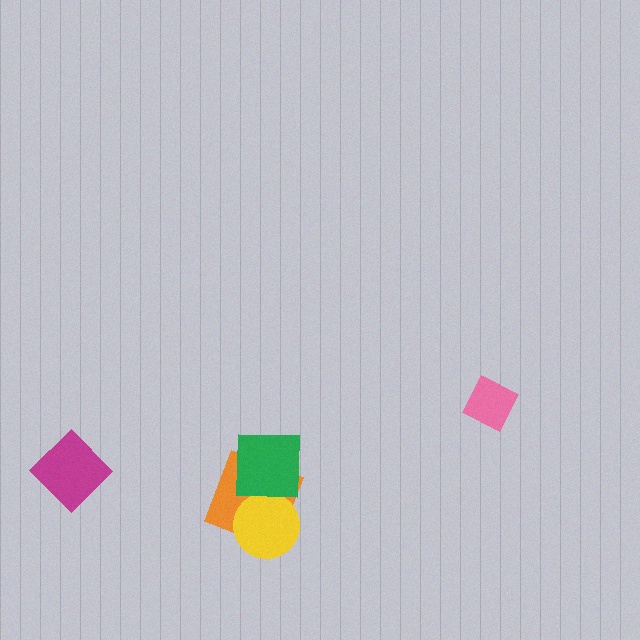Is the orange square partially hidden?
Yes, it is partially covered by another shape.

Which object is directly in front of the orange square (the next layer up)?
The yellow circle is directly in front of the orange square.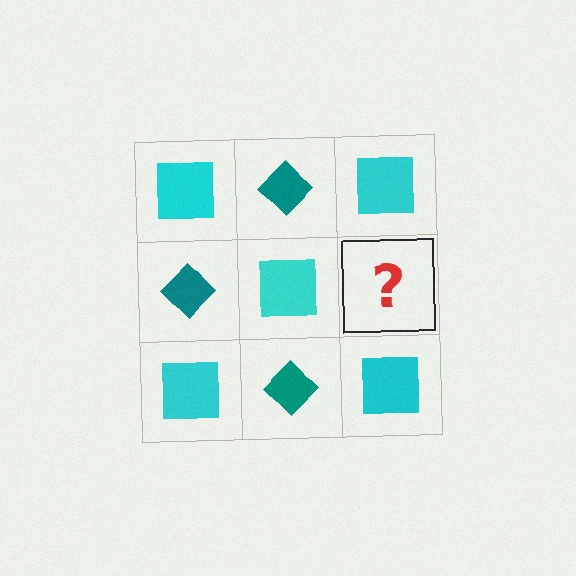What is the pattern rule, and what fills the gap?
The rule is that it alternates cyan square and teal diamond in a checkerboard pattern. The gap should be filled with a teal diamond.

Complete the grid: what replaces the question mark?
The question mark should be replaced with a teal diamond.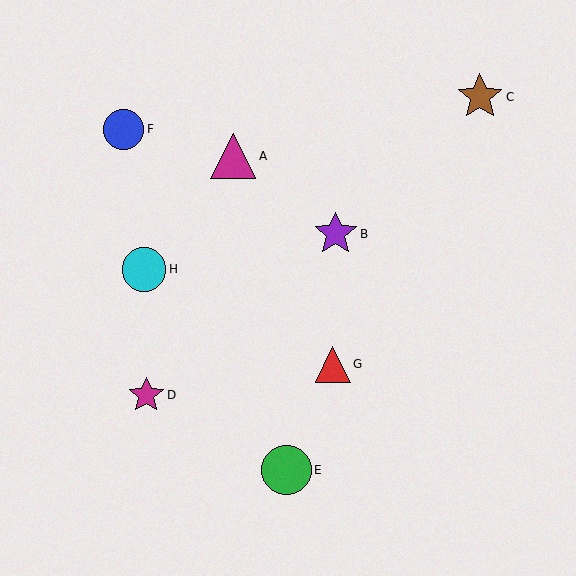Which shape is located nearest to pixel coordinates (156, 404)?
The magenta star (labeled D) at (146, 395) is nearest to that location.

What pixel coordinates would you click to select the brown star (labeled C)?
Click at (480, 97) to select the brown star C.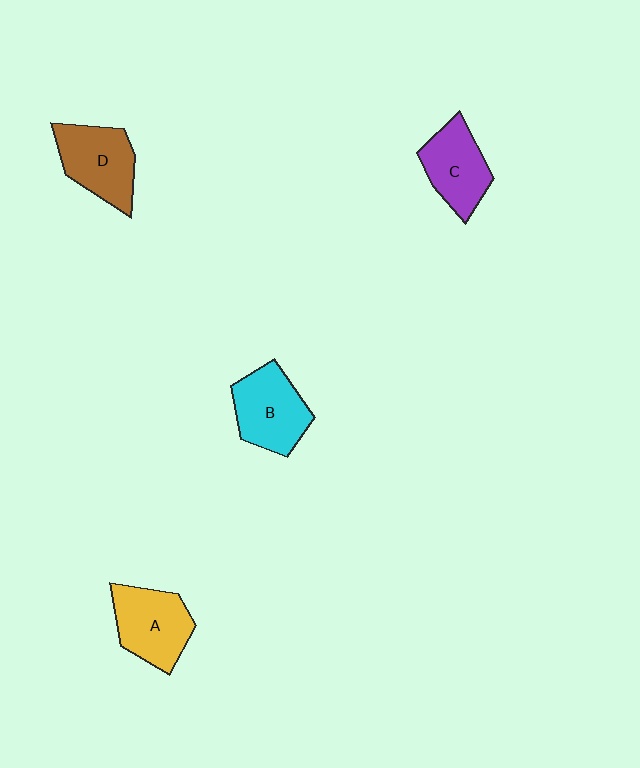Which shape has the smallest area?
Shape C (purple).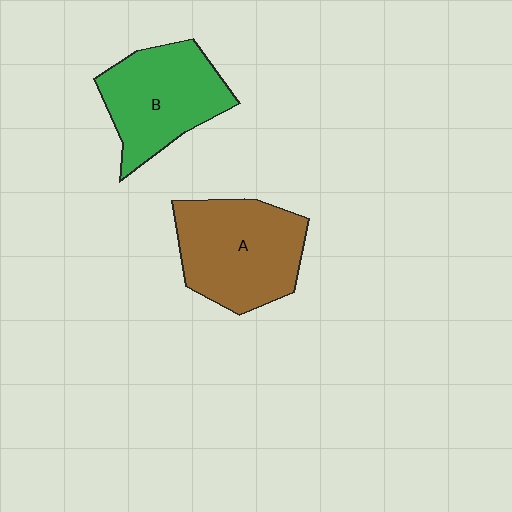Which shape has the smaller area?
Shape B (green).